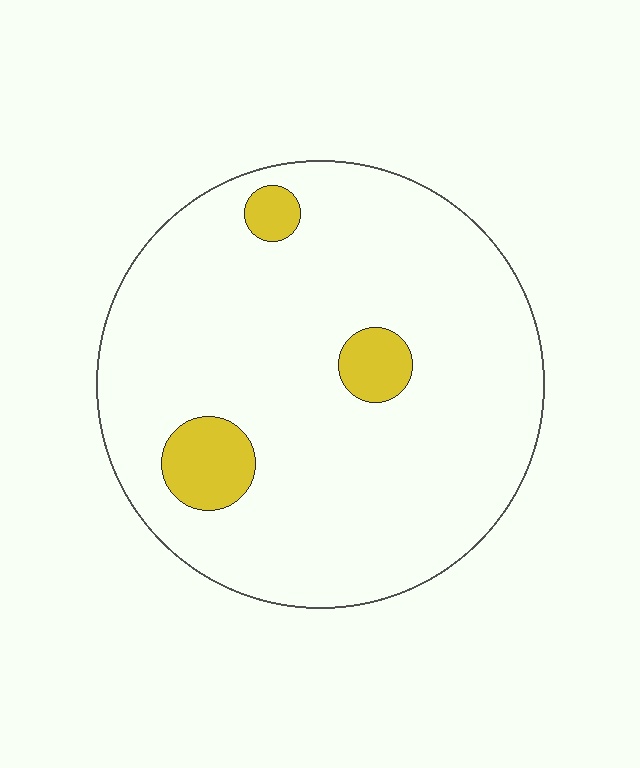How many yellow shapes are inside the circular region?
3.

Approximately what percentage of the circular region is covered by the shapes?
Approximately 10%.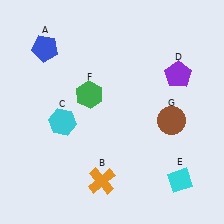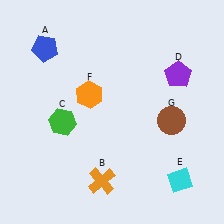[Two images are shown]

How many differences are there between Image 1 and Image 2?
There are 2 differences between the two images.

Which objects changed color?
C changed from cyan to green. F changed from green to orange.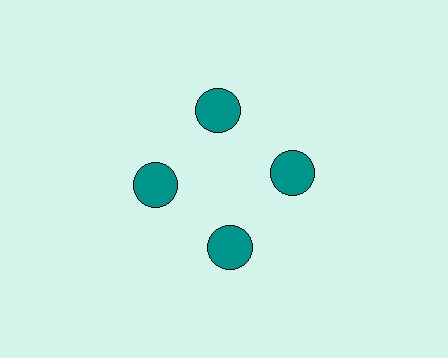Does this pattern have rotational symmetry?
Yes, this pattern has 4-fold rotational symmetry. It looks the same after rotating 90 degrees around the center.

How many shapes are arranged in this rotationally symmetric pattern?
There are 4 shapes, arranged in 4 groups of 1.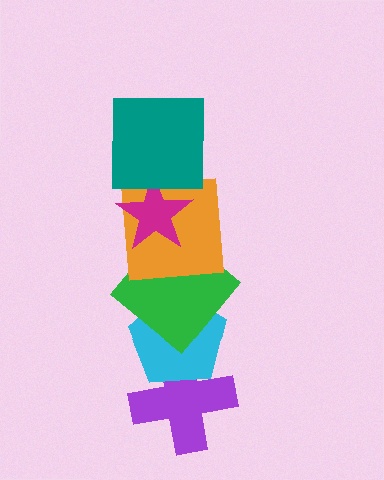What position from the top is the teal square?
The teal square is 1st from the top.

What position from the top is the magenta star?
The magenta star is 2nd from the top.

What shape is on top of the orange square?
The magenta star is on top of the orange square.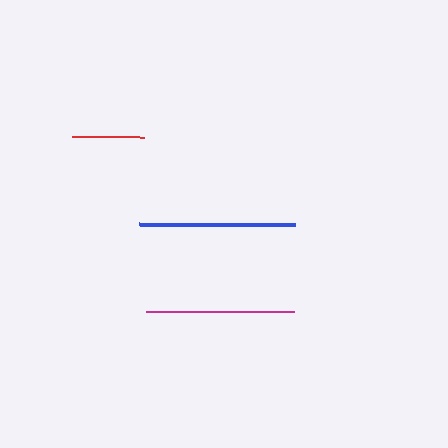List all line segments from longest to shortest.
From longest to shortest: blue, magenta, red.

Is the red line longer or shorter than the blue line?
The blue line is longer than the red line.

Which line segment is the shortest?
The red line is the shortest at approximately 72 pixels.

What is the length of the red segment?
The red segment is approximately 72 pixels long.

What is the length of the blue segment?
The blue segment is approximately 156 pixels long.